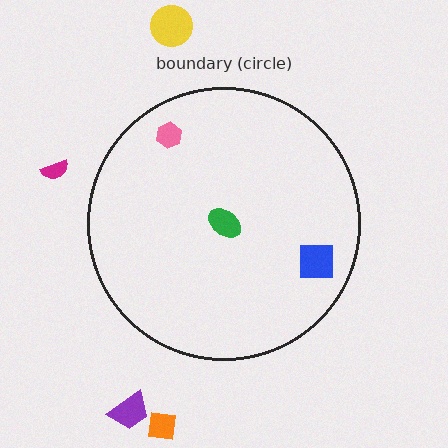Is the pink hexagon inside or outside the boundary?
Inside.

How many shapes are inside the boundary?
3 inside, 4 outside.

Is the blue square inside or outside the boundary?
Inside.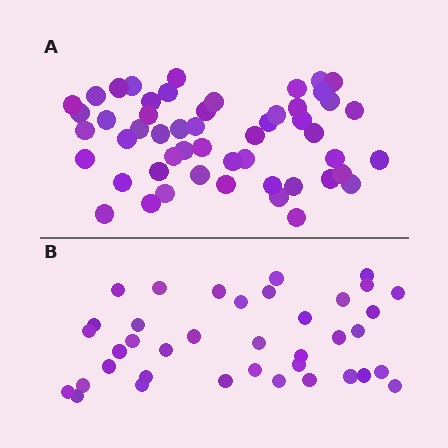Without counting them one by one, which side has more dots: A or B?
Region A (the top region) has more dots.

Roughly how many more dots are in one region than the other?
Region A has approximately 15 more dots than region B.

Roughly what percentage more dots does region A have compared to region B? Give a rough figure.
About 35% more.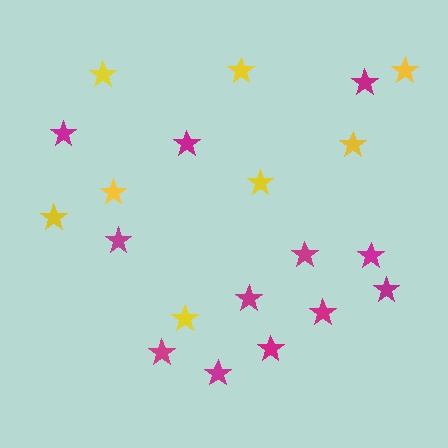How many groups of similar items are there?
There are 2 groups: one group of yellow stars (8) and one group of magenta stars (12).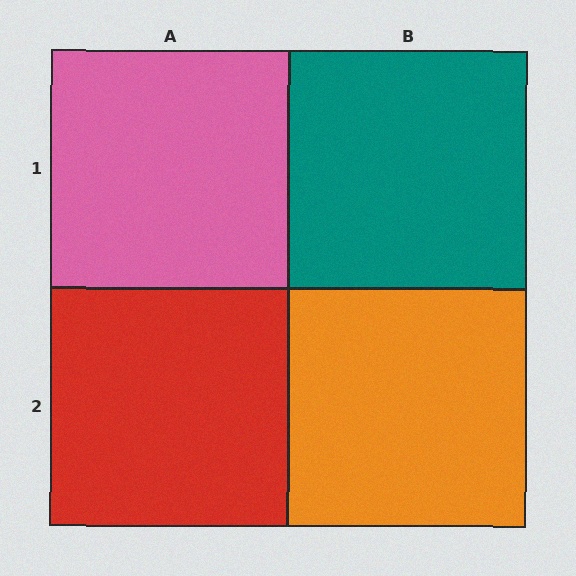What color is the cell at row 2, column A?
Red.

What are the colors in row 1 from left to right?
Pink, teal.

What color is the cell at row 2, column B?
Orange.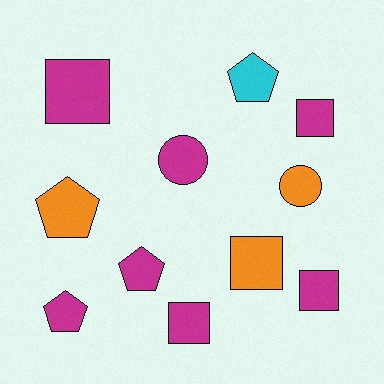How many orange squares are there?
There is 1 orange square.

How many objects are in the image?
There are 11 objects.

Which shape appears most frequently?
Square, with 5 objects.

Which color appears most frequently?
Magenta, with 7 objects.